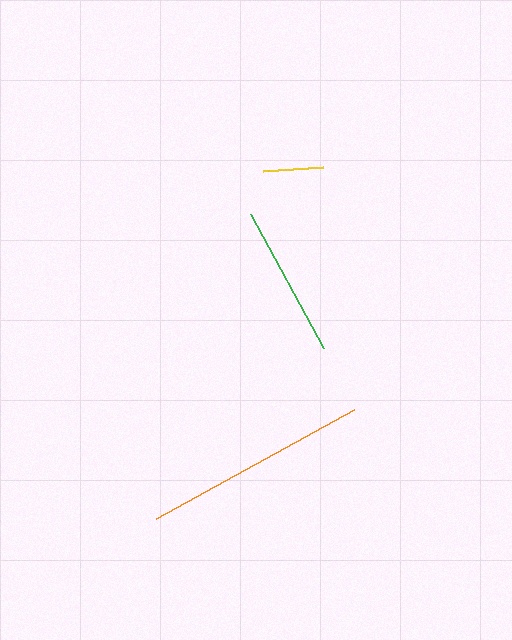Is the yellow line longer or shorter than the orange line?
The orange line is longer than the yellow line.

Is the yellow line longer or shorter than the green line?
The green line is longer than the yellow line.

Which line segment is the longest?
The orange line is the longest at approximately 226 pixels.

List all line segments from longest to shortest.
From longest to shortest: orange, green, yellow.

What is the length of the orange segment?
The orange segment is approximately 226 pixels long.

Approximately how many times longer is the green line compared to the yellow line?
The green line is approximately 2.5 times the length of the yellow line.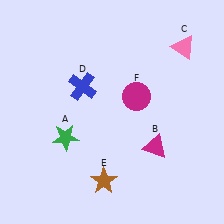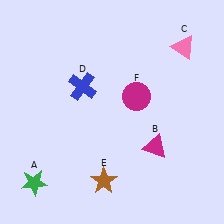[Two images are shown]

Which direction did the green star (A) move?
The green star (A) moved down.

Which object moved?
The green star (A) moved down.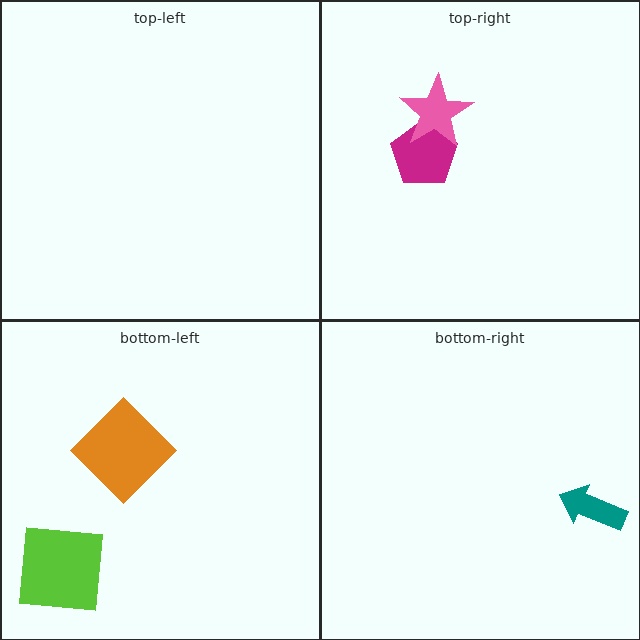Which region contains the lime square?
The bottom-left region.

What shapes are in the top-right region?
The magenta pentagon, the pink star.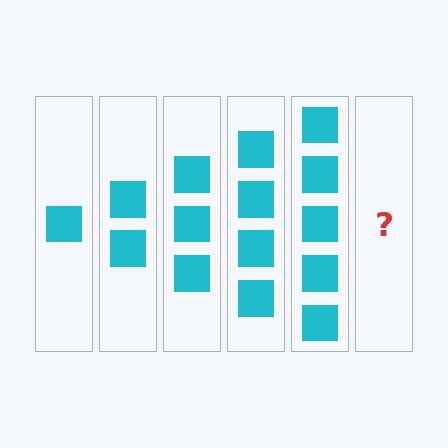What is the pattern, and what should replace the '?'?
The pattern is that each step adds one more square. The '?' should be 6 squares.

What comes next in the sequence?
The next element should be 6 squares.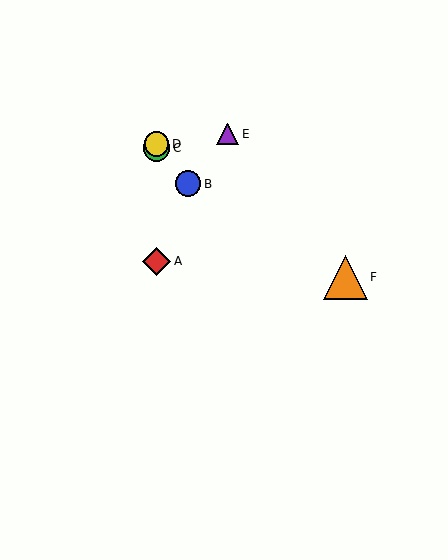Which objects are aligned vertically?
Objects A, C, D are aligned vertically.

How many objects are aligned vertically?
3 objects (A, C, D) are aligned vertically.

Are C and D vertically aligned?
Yes, both are at x≈157.